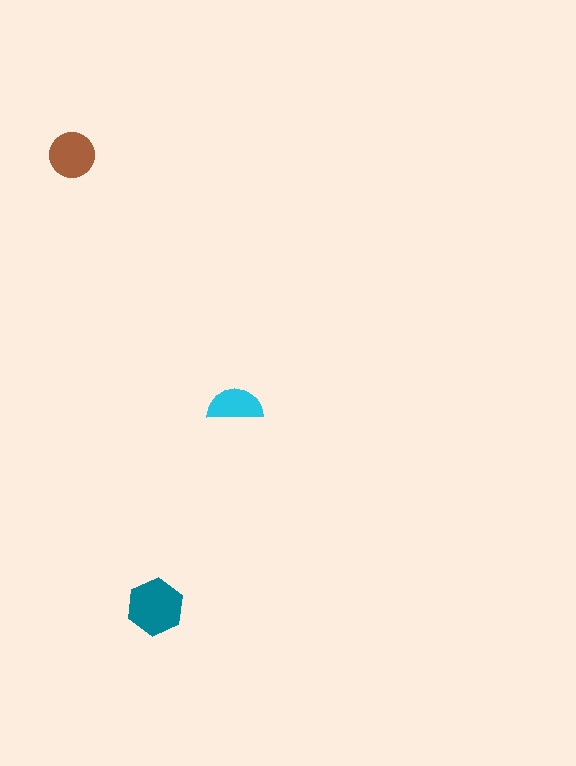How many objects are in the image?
There are 3 objects in the image.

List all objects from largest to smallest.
The teal hexagon, the brown circle, the cyan semicircle.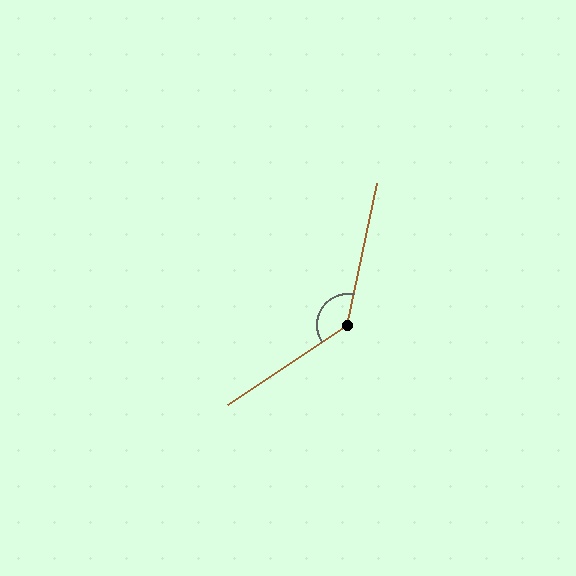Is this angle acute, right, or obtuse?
It is obtuse.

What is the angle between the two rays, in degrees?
Approximately 136 degrees.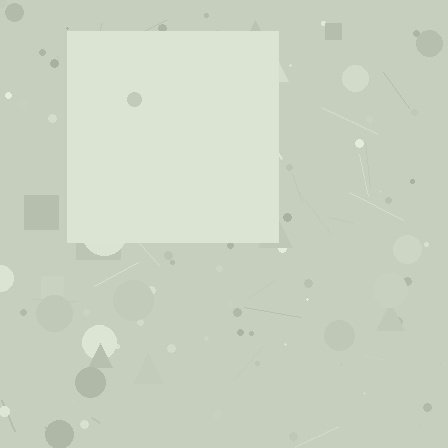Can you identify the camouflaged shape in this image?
The camouflaged shape is a square.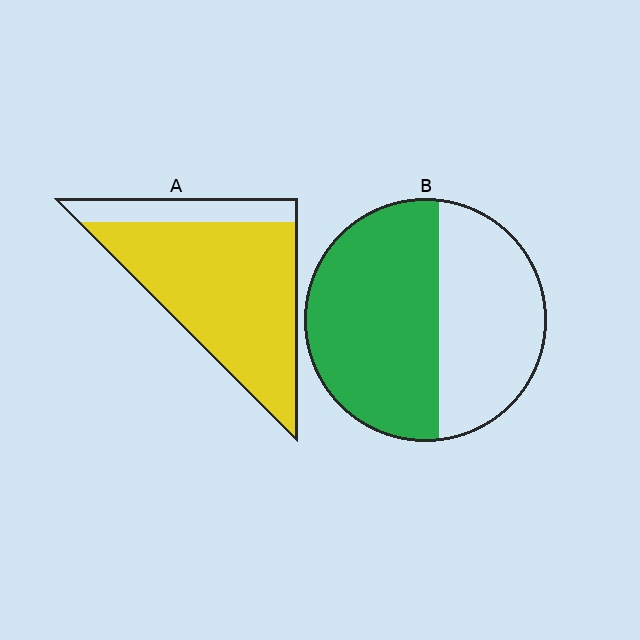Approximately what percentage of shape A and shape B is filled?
A is approximately 80% and B is approximately 55%.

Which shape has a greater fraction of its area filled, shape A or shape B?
Shape A.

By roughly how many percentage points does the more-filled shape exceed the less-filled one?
By roughly 25 percentage points (A over B).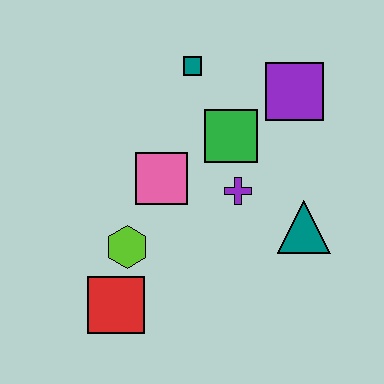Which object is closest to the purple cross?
The green square is closest to the purple cross.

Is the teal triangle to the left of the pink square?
No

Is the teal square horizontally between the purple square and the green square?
No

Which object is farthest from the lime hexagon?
The purple square is farthest from the lime hexagon.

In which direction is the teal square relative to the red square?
The teal square is above the red square.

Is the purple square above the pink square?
Yes